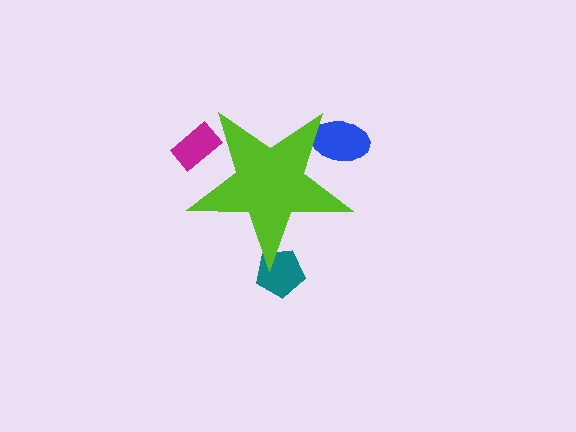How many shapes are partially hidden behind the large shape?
3 shapes are partially hidden.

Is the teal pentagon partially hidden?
Yes, the teal pentagon is partially hidden behind the lime star.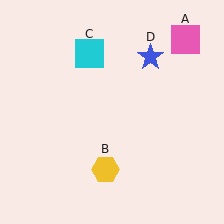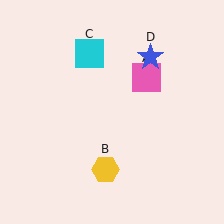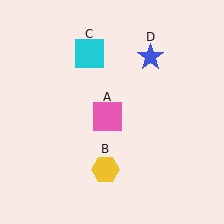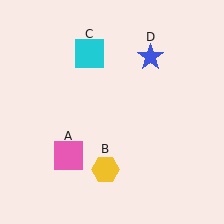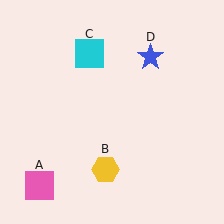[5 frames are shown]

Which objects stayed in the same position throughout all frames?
Yellow hexagon (object B) and cyan square (object C) and blue star (object D) remained stationary.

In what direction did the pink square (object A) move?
The pink square (object A) moved down and to the left.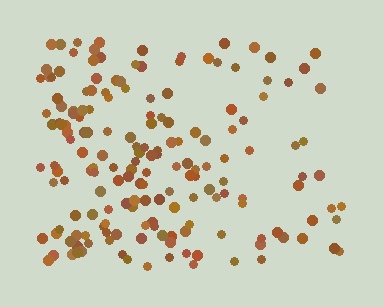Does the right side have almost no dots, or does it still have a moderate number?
Still a moderate number, just noticeably fewer than the left.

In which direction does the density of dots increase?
From right to left, with the left side densest.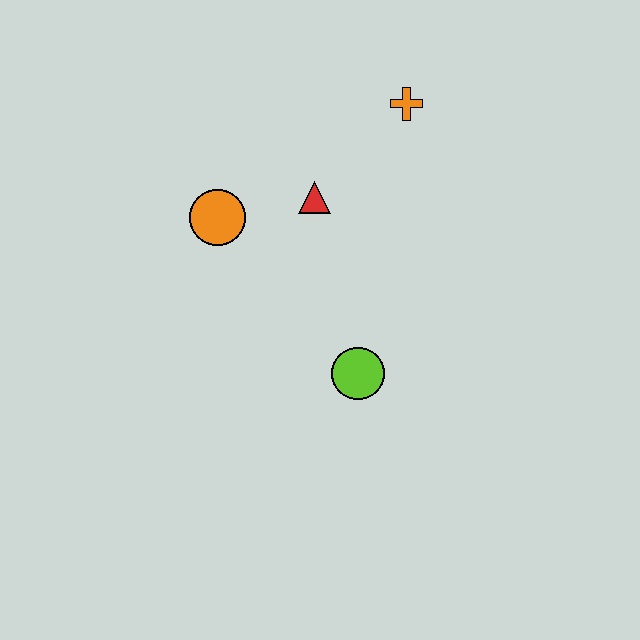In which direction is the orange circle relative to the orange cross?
The orange circle is to the left of the orange cross.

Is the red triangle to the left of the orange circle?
No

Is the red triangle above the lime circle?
Yes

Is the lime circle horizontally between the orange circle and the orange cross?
Yes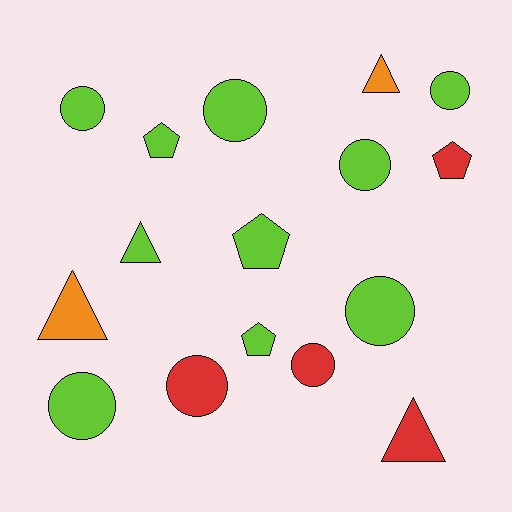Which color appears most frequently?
Lime, with 10 objects.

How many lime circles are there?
There are 6 lime circles.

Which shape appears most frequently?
Circle, with 8 objects.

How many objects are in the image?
There are 16 objects.